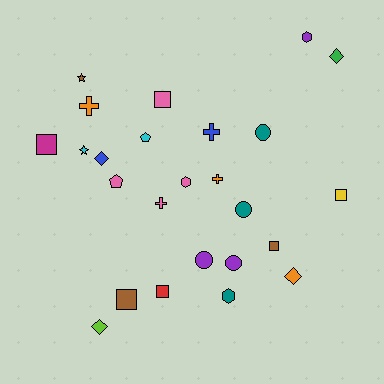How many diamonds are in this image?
There are 4 diamonds.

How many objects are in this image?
There are 25 objects.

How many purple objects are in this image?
There are 3 purple objects.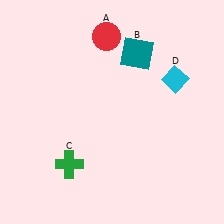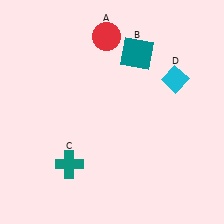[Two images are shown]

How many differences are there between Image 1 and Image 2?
There is 1 difference between the two images.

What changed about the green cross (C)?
In Image 1, C is green. In Image 2, it changed to teal.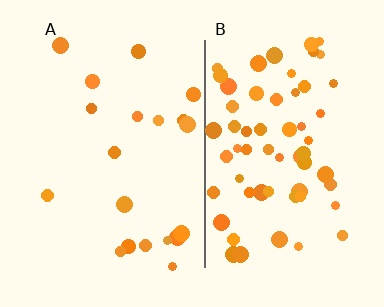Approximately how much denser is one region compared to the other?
Approximately 3.1× — region B over region A.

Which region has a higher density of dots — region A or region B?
B (the right).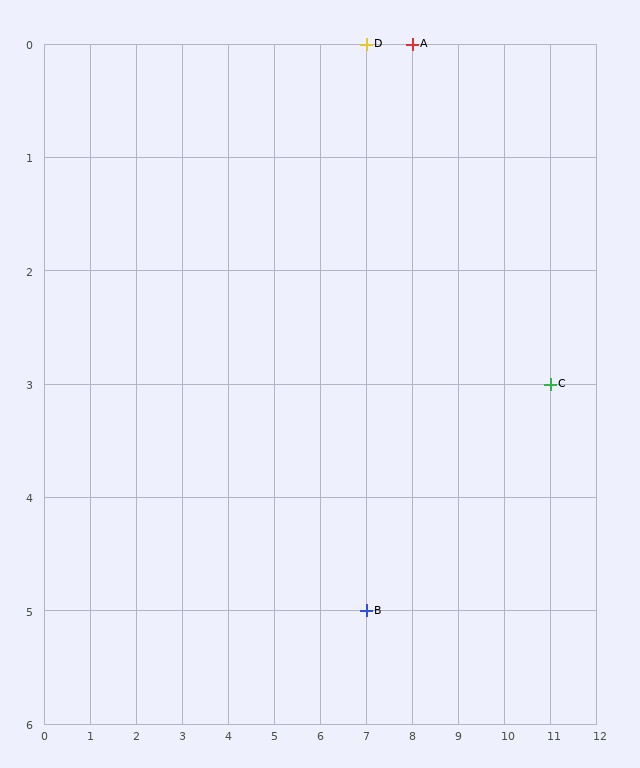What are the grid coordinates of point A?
Point A is at grid coordinates (8, 0).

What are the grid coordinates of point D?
Point D is at grid coordinates (7, 0).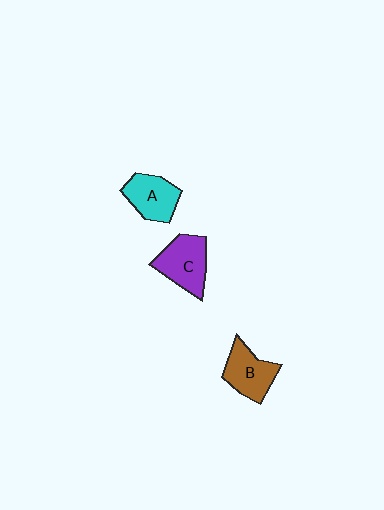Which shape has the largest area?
Shape C (purple).